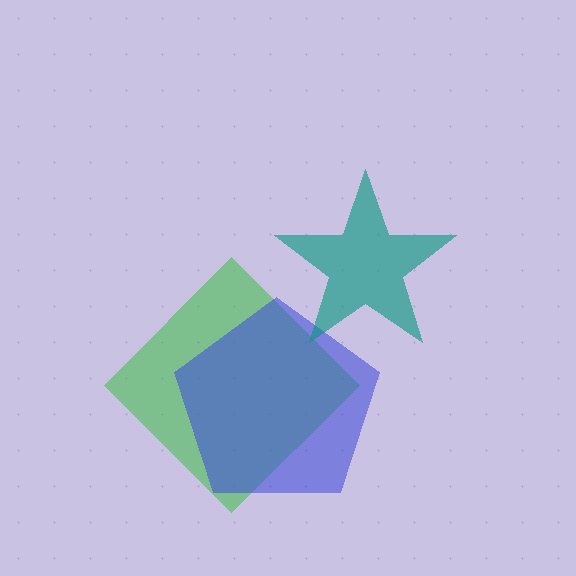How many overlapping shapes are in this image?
There are 3 overlapping shapes in the image.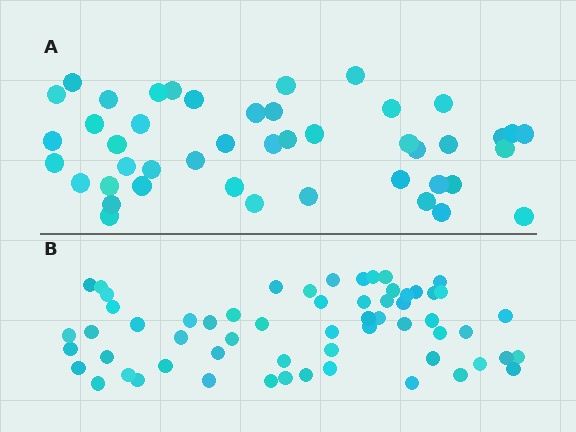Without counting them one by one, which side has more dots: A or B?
Region B (the bottom region) has more dots.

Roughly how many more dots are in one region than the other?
Region B has approximately 15 more dots than region A.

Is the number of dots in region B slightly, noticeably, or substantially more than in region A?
Region B has noticeably more, but not dramatically so. The ratio is roughly 1.3 to 1.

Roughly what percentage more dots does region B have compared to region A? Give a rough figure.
About 35% more.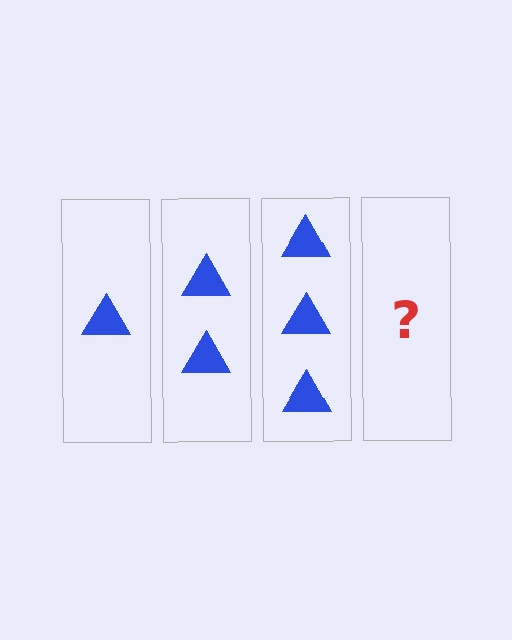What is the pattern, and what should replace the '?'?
The pattern is that each step adds one more triangle. The '?' should be 4 triangles.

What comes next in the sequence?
The next element should be 4 triangles.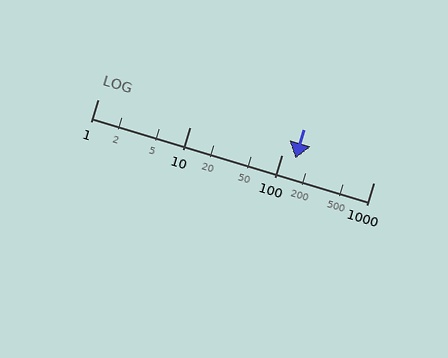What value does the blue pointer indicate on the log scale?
The pointer indicates approximately 140.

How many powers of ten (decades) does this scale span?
The scale spans 3 decades, from 1 to 1000.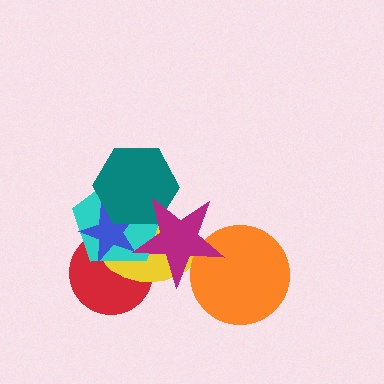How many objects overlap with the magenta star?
6 objects overlap with the magenta star.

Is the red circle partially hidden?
Yes, it is partially covered by another shape.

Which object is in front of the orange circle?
The magenta star is in front of the orange circle.